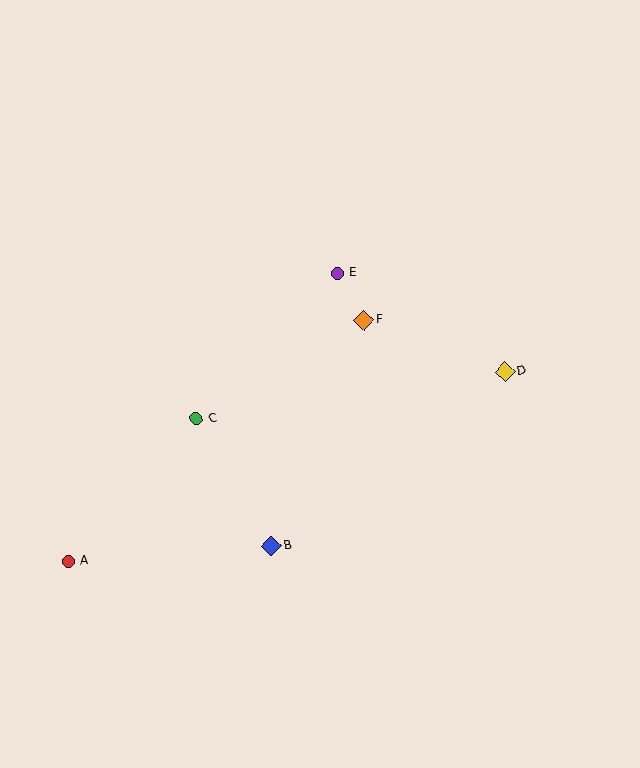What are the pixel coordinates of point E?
Point E is at (337, 274).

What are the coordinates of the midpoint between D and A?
The midpoint between D and A is at (287, 466).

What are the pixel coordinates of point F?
Point F is at (364, 320).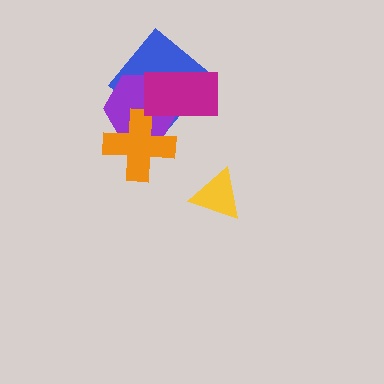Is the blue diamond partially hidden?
Yes, it is partially covered by another shape.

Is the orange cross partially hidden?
No, no other shape covers it.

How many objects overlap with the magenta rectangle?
2 objects overlap with the magenta rectangle.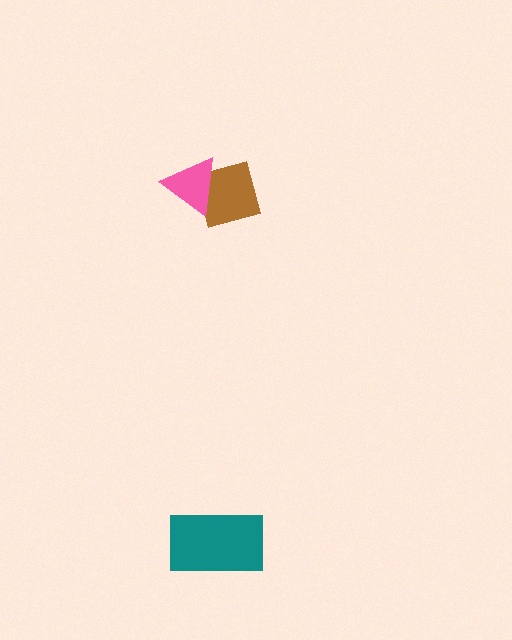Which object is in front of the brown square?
The pink triangle is in front of the brown square.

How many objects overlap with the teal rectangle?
0 objects overlap with the teal rectangle.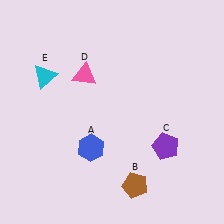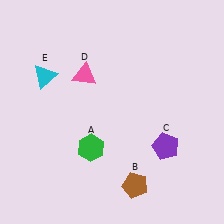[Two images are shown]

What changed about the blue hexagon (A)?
In Image 1, A is blue. In Image 2, it changed to green.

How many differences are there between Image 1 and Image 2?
There is 1 difference between the two images.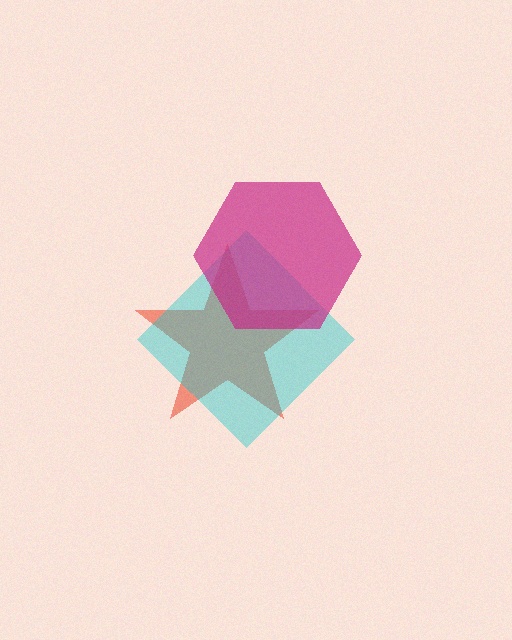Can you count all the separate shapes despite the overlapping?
Yes, there are 3 separate shapes.